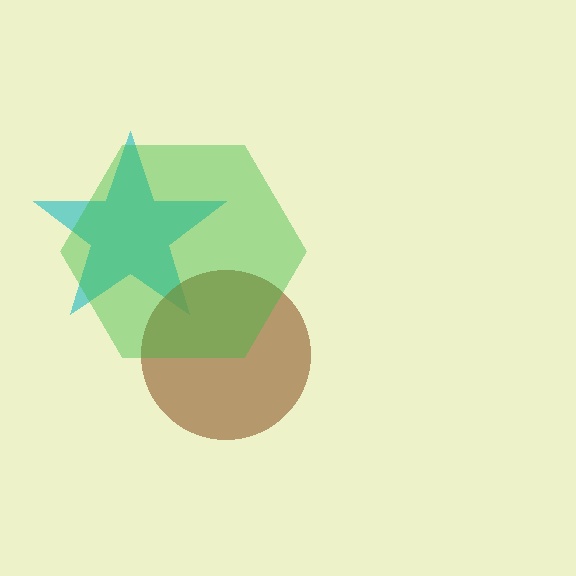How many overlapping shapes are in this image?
There are 3 overlapping shapes in the image.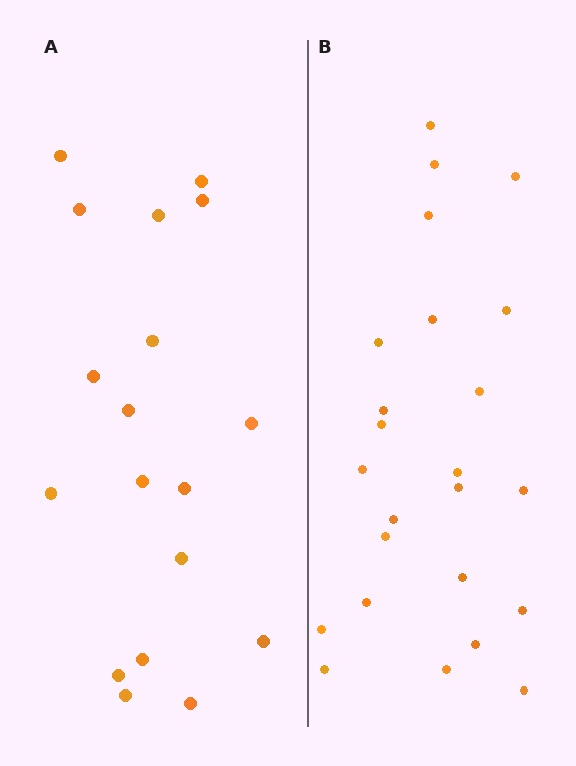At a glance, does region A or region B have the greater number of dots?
Region B (the right region) has more dots.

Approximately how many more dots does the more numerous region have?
Region B has about 6 more dots than region A.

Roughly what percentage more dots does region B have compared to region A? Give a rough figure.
About 35% more.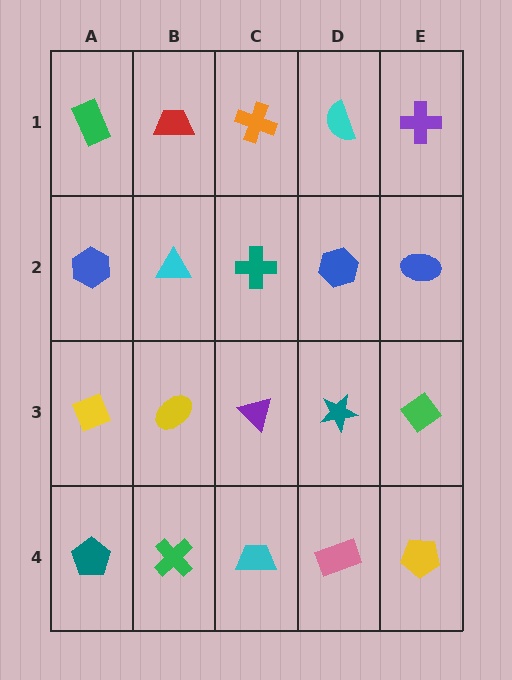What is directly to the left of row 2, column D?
A teal cross.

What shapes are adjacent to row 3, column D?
A blue hexagon (row 2, column D), a pink rectangle (row 4, column D), a purple triangle (row 3, column C), a green diamond (row 3, column E).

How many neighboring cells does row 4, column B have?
3.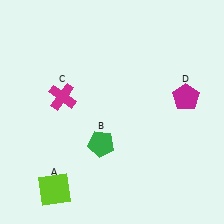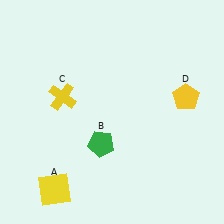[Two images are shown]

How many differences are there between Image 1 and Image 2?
There are 3 differences between the two images.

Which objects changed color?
A changed from lime to yellow. C changed from magenta to yellow. D changed from magenta to yellow.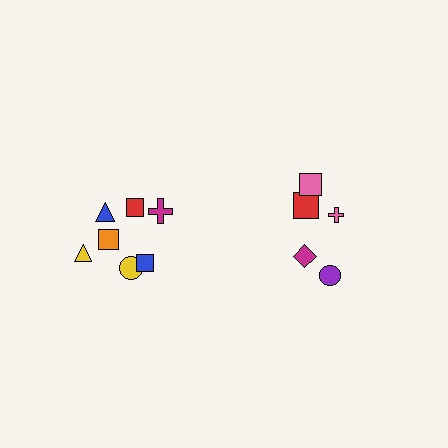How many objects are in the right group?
There are 5 objects.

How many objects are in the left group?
There are 7 objects.